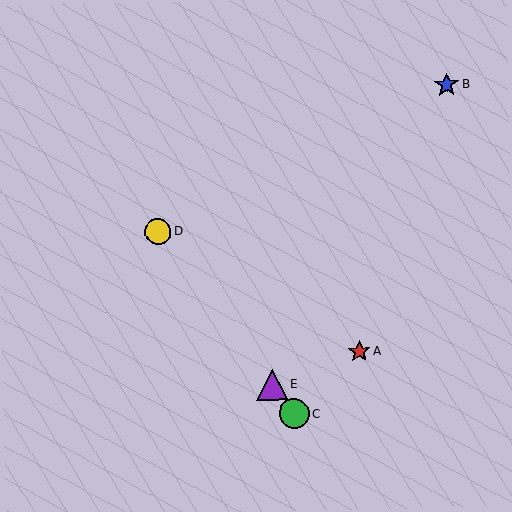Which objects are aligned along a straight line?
Objects C, D, E are aligned along a straight line.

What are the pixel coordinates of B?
Object B is at (447, 85).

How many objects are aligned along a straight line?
3 objects (C, D, E) are aligned along a straight line.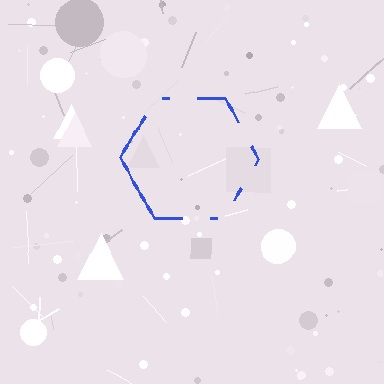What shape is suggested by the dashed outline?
The dashed outline suggests a hexagon.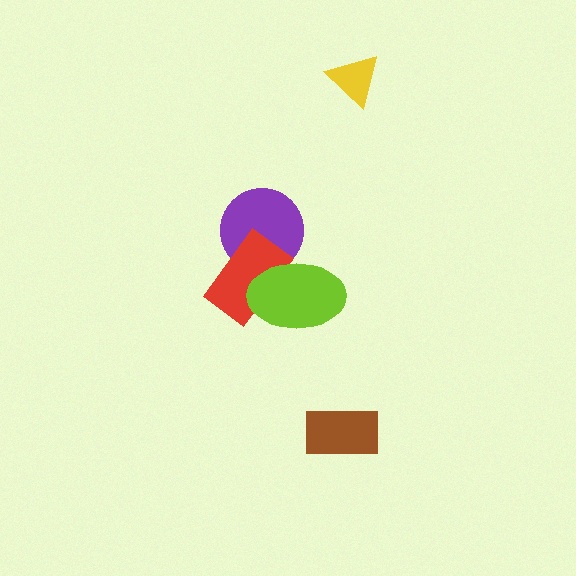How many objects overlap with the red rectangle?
2 objects overlap with the red rectangle.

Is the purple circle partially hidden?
Yes, it is partially covered by another shape.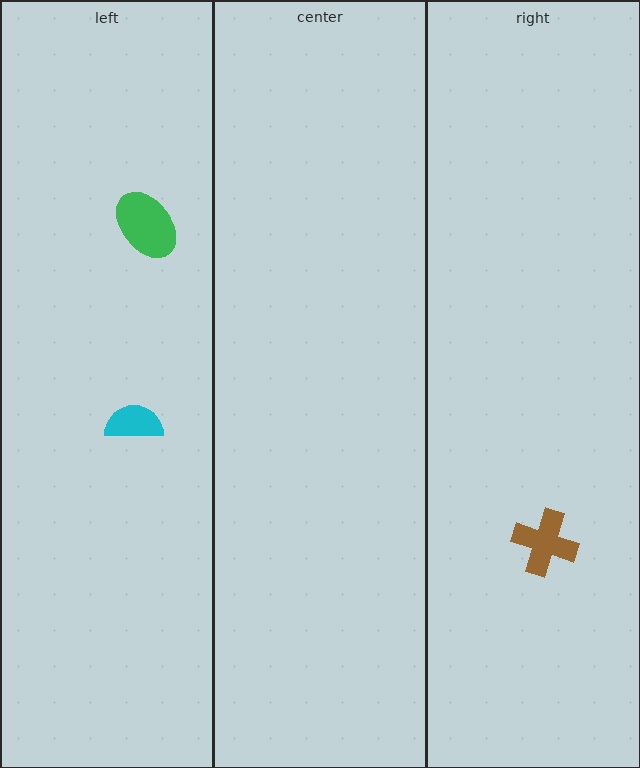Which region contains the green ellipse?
The left region.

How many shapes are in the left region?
2.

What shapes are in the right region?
The brown cross.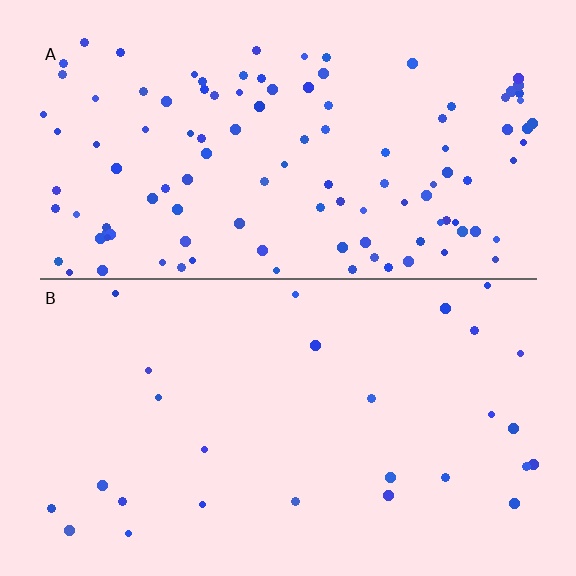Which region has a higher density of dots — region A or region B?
A (the top).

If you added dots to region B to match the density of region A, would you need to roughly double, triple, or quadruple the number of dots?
Approximately quadruple.